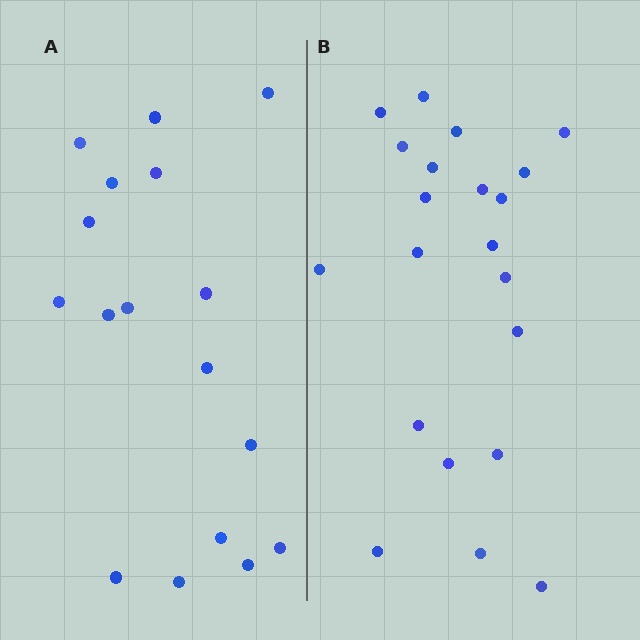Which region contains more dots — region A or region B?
Region B (the right region) has more dots.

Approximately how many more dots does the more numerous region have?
Region B has about 4 more dots than region A.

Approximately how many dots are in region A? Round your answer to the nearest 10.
About 20 dots. (The exact count is 17, which rounds to 20.)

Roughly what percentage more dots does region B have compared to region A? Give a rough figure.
About 25% more.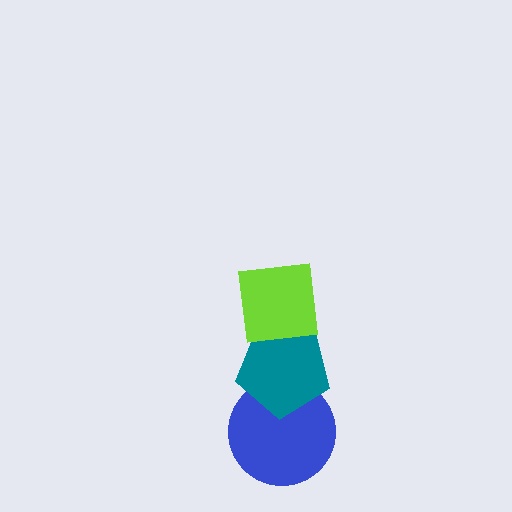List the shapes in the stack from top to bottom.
From top to bottom: the lime square, the teal pentagon, the blue circle.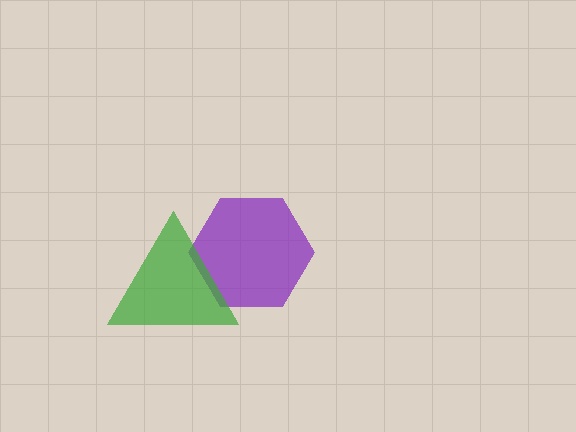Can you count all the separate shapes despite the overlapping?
Yes, there are 2 separate shapes.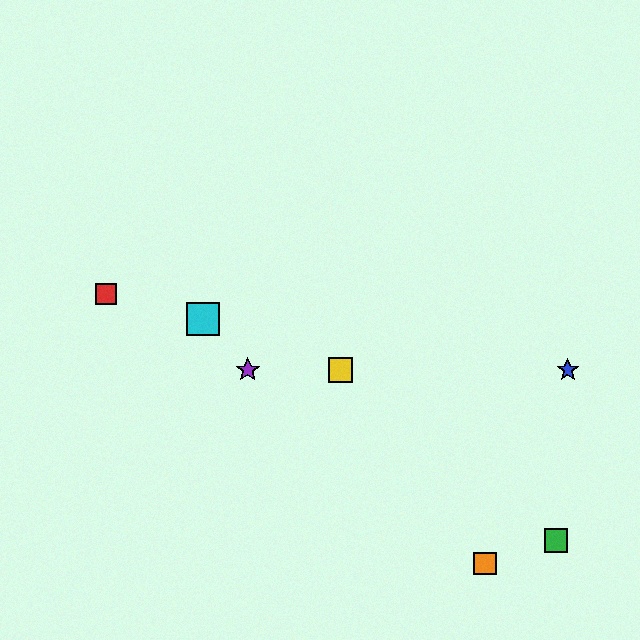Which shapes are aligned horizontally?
The blue star, the yellow square, the purple star are aligned horizontally.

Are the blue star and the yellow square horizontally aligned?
Yes, both are at y≈370.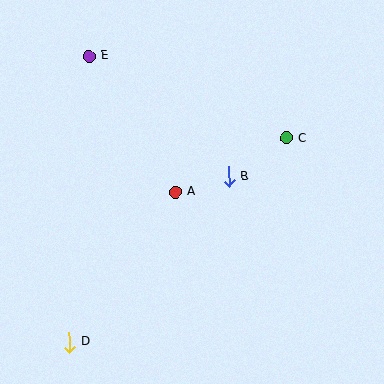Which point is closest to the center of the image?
Point A at (175, 192) is closest to the center.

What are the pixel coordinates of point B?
Point B is at (229, 176).